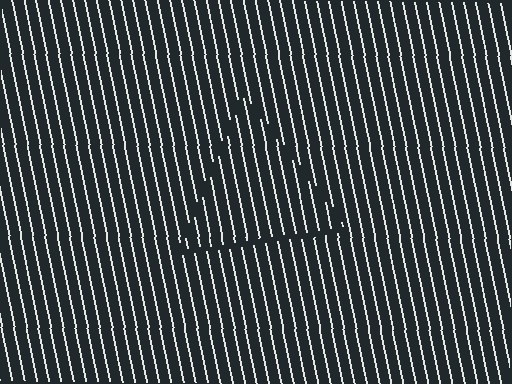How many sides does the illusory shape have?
3 sides — the line-ends trace a triangle.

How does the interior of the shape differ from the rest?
The interior of the shape contains the same grating, shifted by half a period — the contour is defined by the phase discontinuity where line-ends from the inner and outer gratings abut.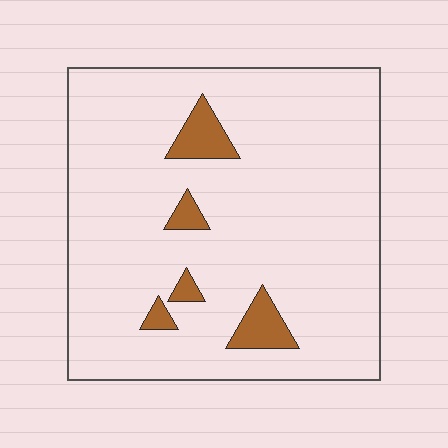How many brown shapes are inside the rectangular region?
5.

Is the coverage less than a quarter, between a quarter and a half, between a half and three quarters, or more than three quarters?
Less than a quarter.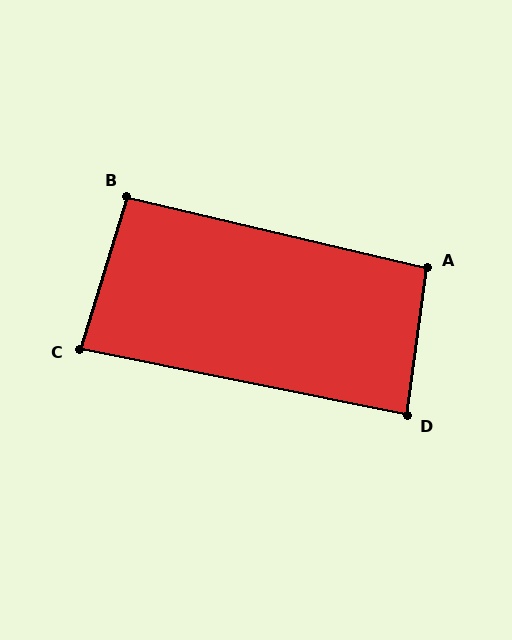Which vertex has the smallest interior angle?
C, at approximately 84 degrees.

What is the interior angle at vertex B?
Approximately 94 degrees (approximately right).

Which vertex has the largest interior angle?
A, at approximately 96 degrees.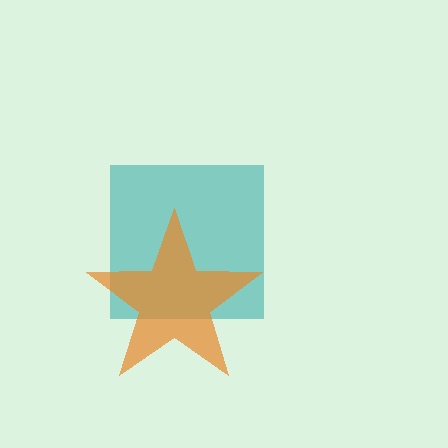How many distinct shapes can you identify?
There are 2 distinct shapes: a teal square, an orange star.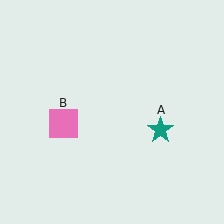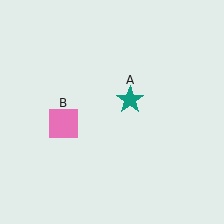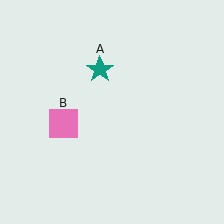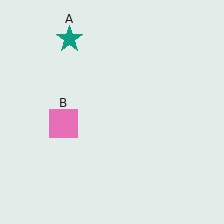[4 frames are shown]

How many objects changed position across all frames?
1 object changed position: teal star (object A).